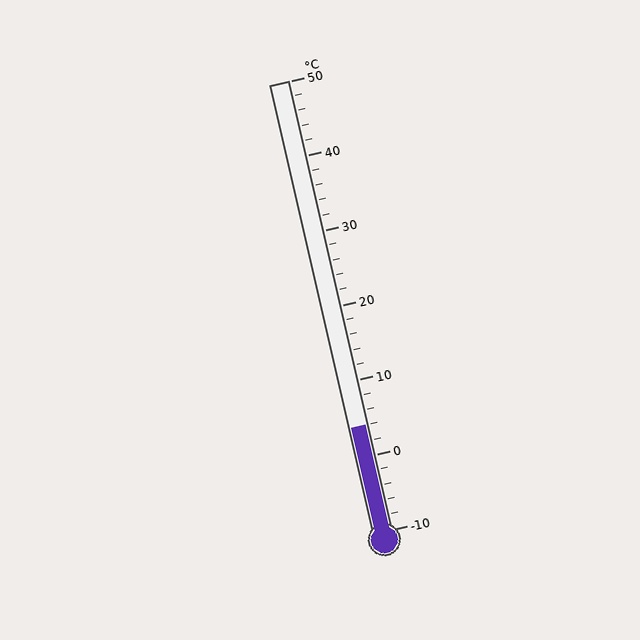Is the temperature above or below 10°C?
The temperature is below 10°C.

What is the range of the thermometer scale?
The thermometer scale ranges from -10°C to 50°C.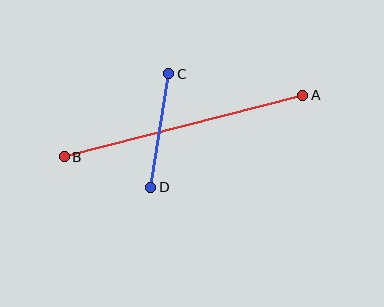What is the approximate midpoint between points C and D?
The midpoint is at approximately (160, 131) pixels.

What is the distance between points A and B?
The distance is approximately 246 pixels.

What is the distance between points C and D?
The distance is approximately 115 pixels.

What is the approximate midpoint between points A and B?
The midpoint is at approximately (183, 126) pixels.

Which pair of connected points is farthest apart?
Points A and B are farthest apart.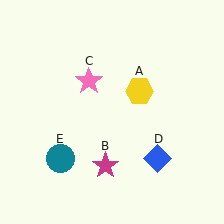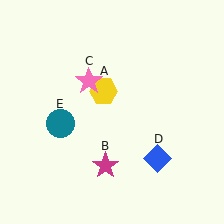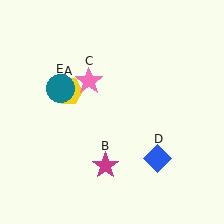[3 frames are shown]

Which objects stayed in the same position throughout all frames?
Magenta star (object B) and pink star (object C) and blue diamond (object D) remained stationary.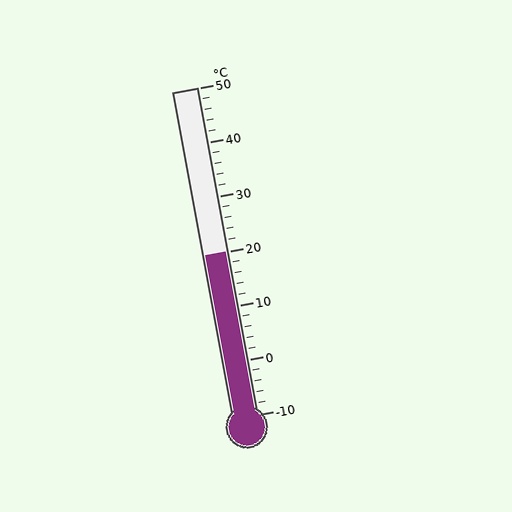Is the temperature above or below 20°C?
The temperature is at 20°C.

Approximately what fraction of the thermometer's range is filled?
The thermometer is filled to approximately 50% of its range.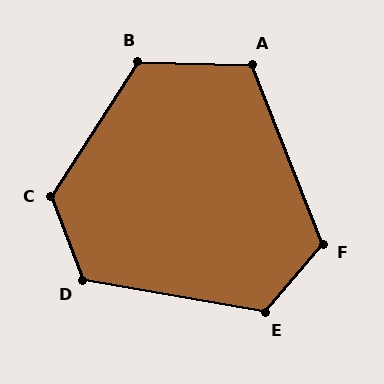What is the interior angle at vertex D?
Approximately 120 degrees (obtuse).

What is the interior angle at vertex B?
Approximately 121 degrees (obtuse).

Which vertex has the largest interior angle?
C, at approximately 127 degrees.